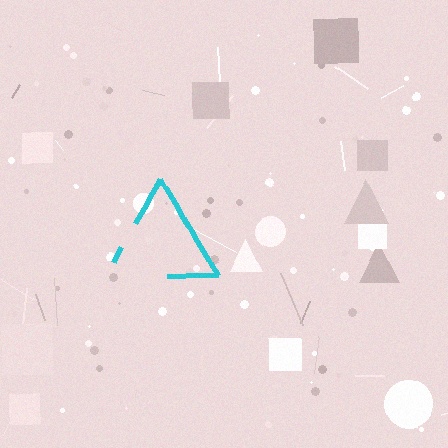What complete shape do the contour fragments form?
The contour fragments form a triangle.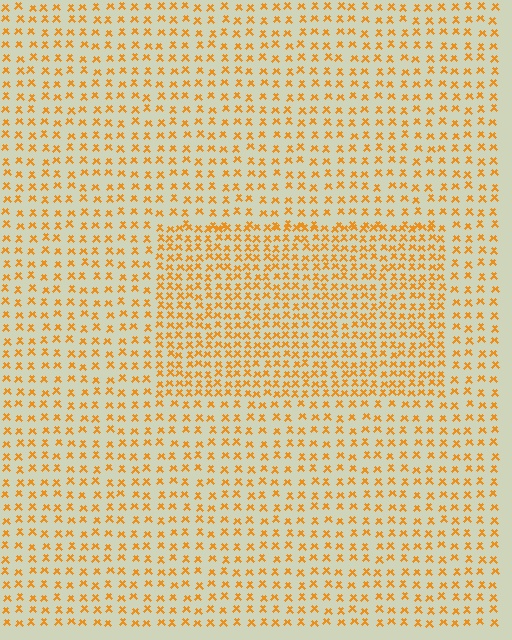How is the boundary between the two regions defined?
The boundary is defined by a change in element density (approximately 1.8x ratio). All elements are the same color, size, and shape.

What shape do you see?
I see a rectangle.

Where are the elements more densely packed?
The elements are more densely packed inside the rectangle boundary.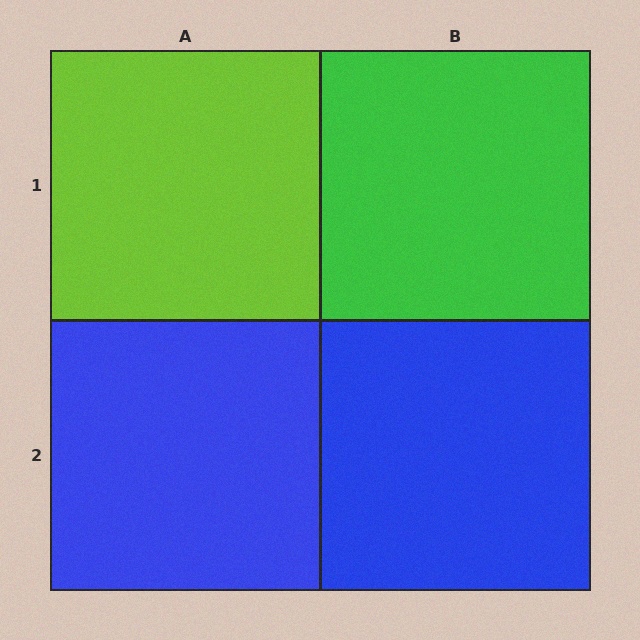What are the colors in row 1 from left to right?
Lime, green.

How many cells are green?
1 cell is green.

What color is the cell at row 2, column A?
Blue.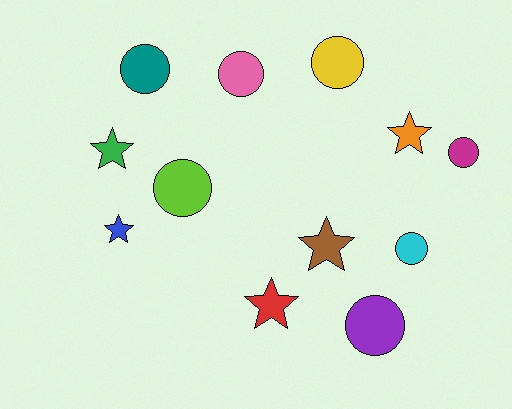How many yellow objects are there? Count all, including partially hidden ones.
There is 1 yellow object.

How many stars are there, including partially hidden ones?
There are 5 stars.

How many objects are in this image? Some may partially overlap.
There are 12 objects.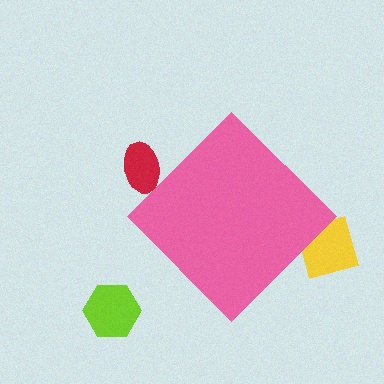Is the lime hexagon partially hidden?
No, the lime hexagon is fully visible.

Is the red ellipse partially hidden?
Yes, the red ellipse is partially hidden behind the pink diamond.